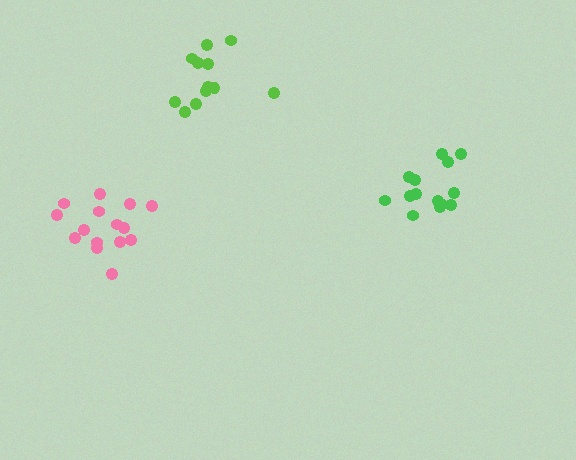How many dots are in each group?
Group 1: 14 dots, Group 2: 15 dots, Group 3: 12 dots (41 total).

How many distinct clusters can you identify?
There are 3 distinct clusters.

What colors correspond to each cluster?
The clusters are colored: green, pink, lime.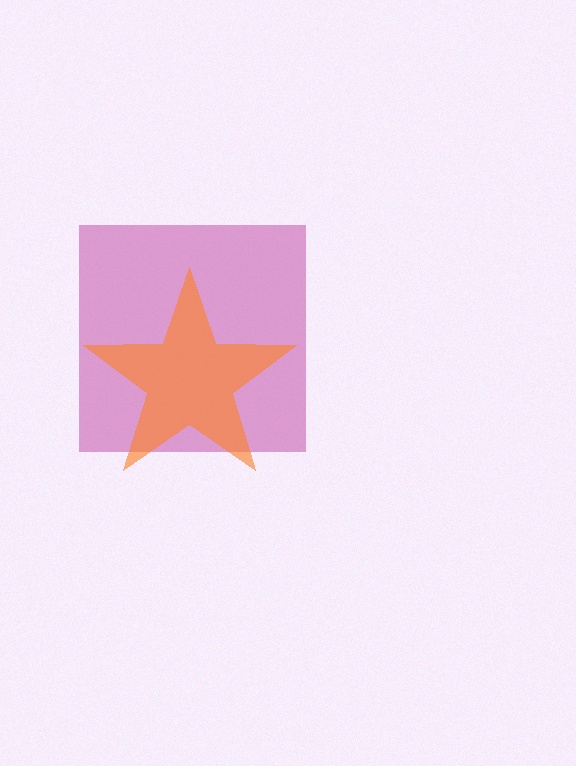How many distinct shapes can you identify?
There are 2 distinct shapes: a magenta square, an orange star.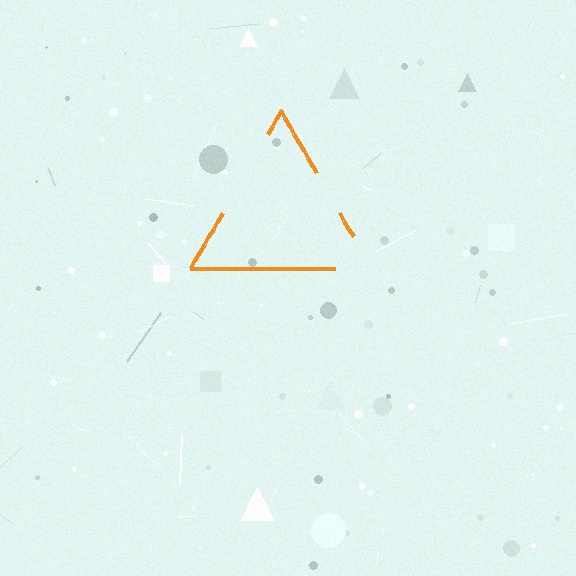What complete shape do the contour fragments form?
The contour fragments form a triangle.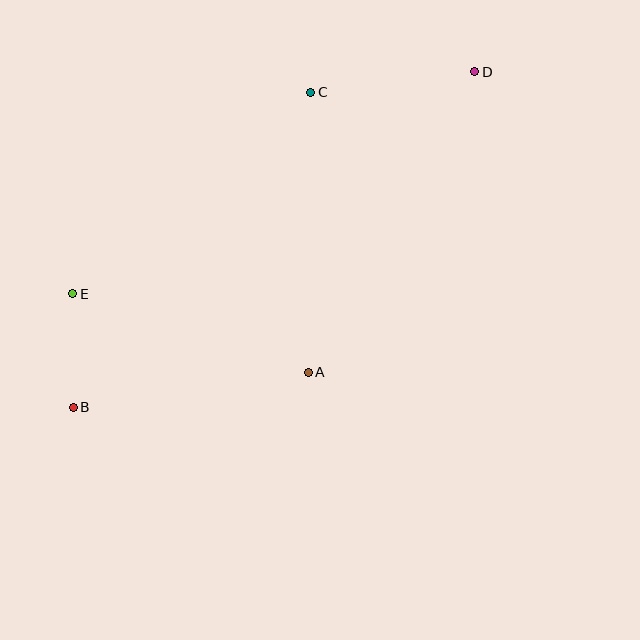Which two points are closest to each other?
Points B and E are closest to each other.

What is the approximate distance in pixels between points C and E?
The distance between C and E is approximately 312 pixels.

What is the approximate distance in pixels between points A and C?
The distance between A and C is approximately 280 pixels.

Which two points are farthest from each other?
Points B and D are farthest from each other.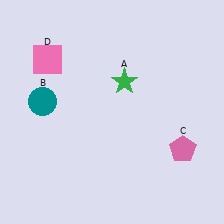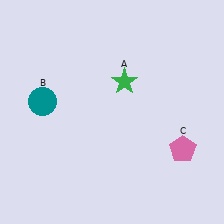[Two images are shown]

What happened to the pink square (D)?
The pink square (D) was removed in Image 2. It was in the top-left area of Image 1.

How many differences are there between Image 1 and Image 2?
There is 1 difference between the two images.